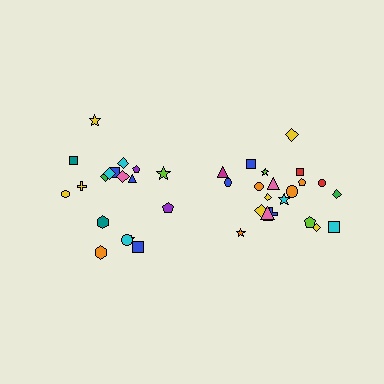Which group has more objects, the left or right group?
The right group.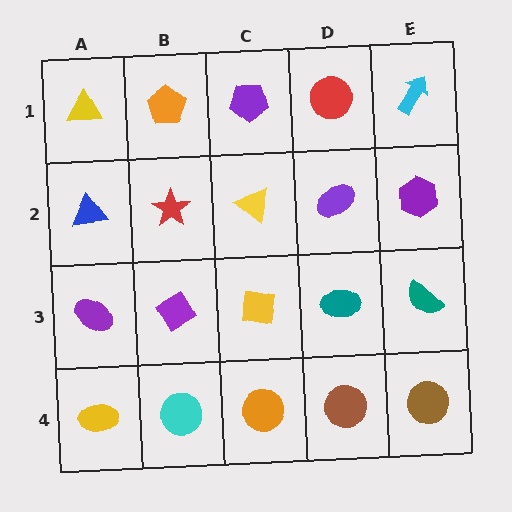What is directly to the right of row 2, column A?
A red star.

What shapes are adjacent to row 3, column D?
A purple ellipse (row 2, column D), a brown circle (row 4, column D), a yellow square (row 3, column C), a teal semicircle (row 3, column E).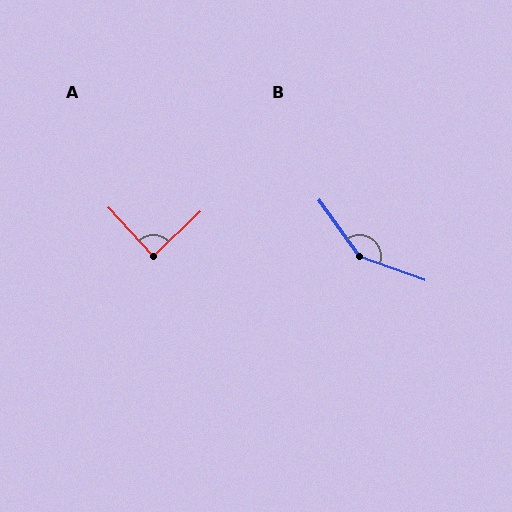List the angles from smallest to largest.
A (89°), B (145°).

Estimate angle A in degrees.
Approximately 89 degrees.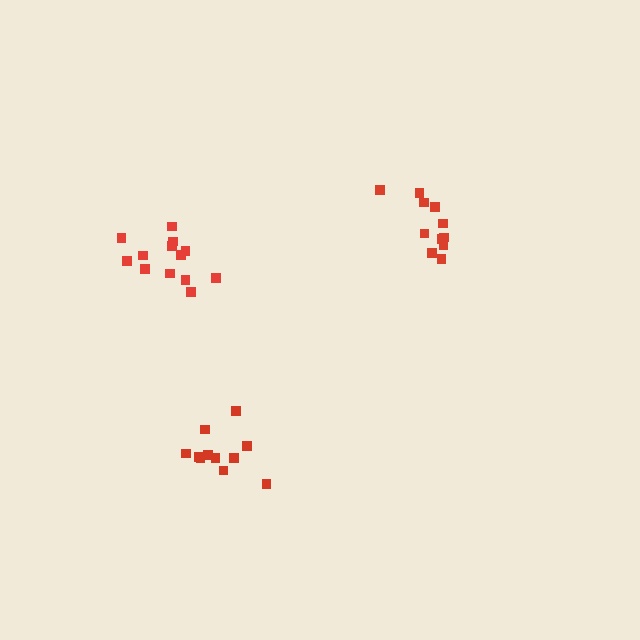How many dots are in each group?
Group 1: 11 dots, Group 2: 11 dots, Group 3: 13 dots (35 total).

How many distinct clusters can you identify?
There are 3 distinct clusters.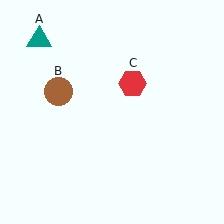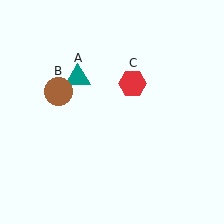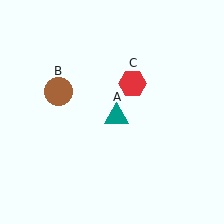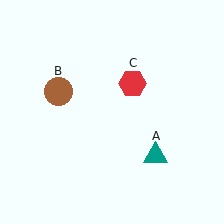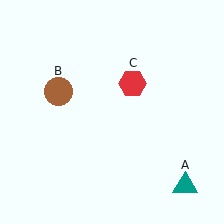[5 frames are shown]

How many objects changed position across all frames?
1 object changed position: teal triangle (object A).